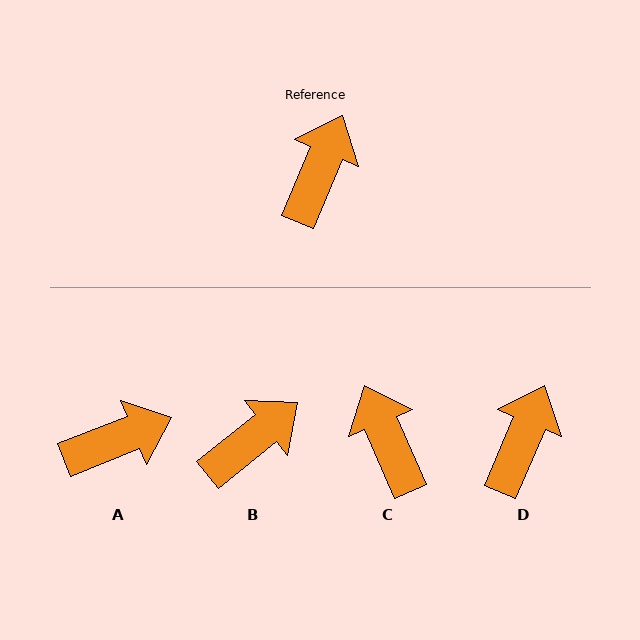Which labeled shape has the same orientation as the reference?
D.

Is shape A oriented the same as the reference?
No, it is off by about 46 degrees.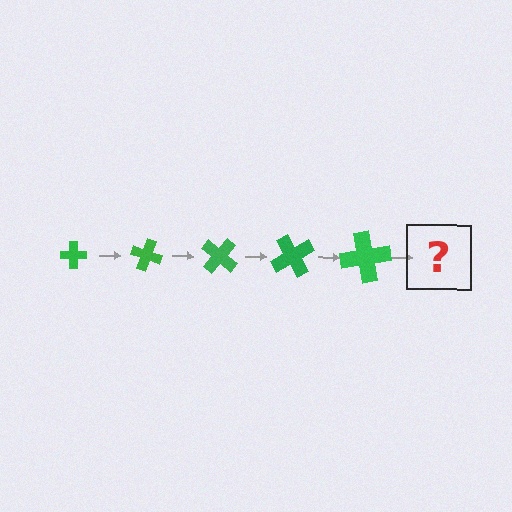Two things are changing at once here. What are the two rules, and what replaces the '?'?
The two rules are that the cross grows larger each step and it rotates 20 degrees each step. The '?' should be a cross, larger than the previous one and rotated 100 degrees from the start.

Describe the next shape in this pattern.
It should be a cross, larger than the previous one and rotated 100 degrees from the start.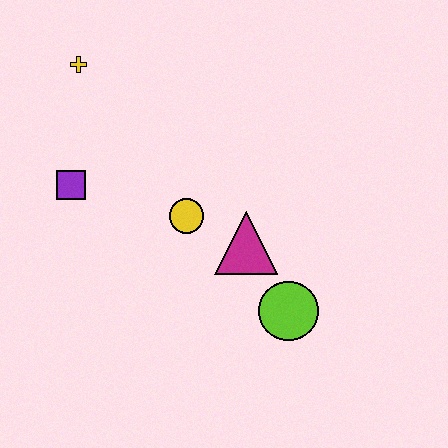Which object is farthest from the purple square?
The lime circle is farthest from the purple square.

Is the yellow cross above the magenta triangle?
Yes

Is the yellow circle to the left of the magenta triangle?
Yes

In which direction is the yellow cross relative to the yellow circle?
The yellow cross is above the yellow circle.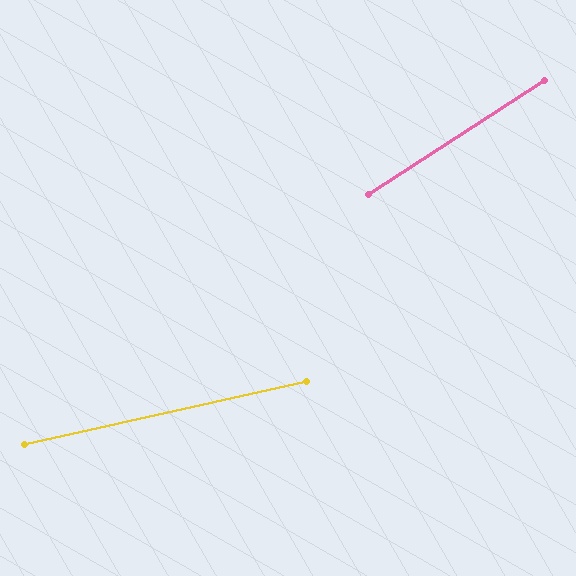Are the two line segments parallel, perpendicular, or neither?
Neither parallel nor perpendicular — they differ by about 20°.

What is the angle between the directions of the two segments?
Approximately 20 degrees.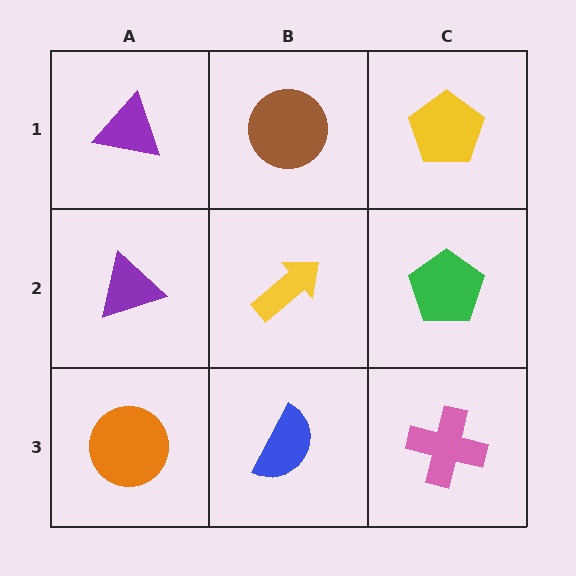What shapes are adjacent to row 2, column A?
A purple triangle (row 1, column A), an orange circle (row 3, column A), a yellow arrow (row 2, column B).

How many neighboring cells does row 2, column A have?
3.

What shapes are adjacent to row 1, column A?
A purple triangle (row 2, column A), a brown circle (row 1, column B).